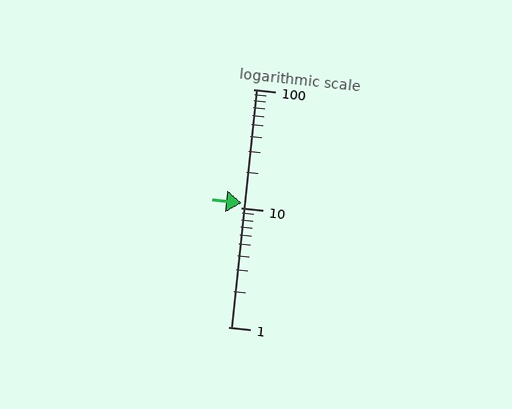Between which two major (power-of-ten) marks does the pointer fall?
The pointer is between 10 and 100.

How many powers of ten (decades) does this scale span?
The scale spans 2 decades, from 1 to 100.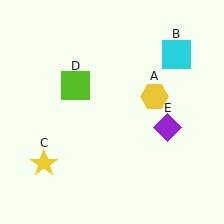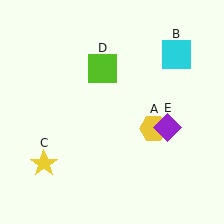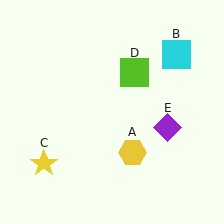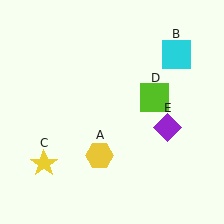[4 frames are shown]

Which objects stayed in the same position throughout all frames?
Cyan square (object B) and yellow star (object C) and purple diamond (object E) remained stationary.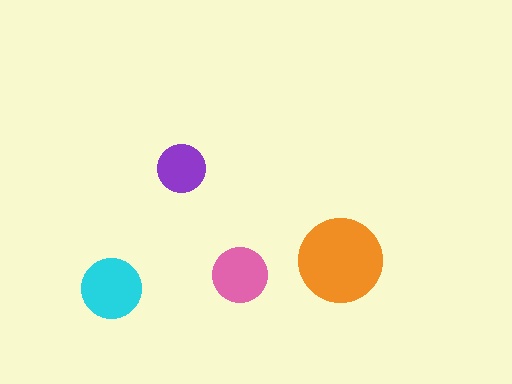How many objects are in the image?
There are 4 objects in the image.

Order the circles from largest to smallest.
the orange one, the cyan one, the pink one, the purple one.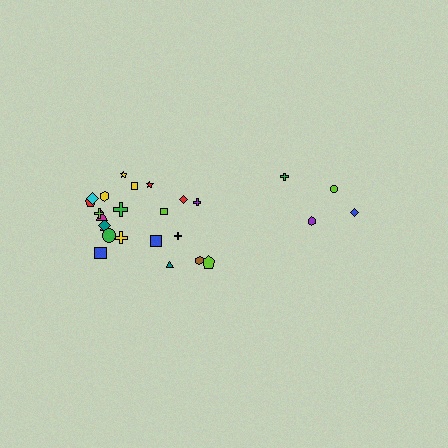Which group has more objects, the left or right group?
The left group.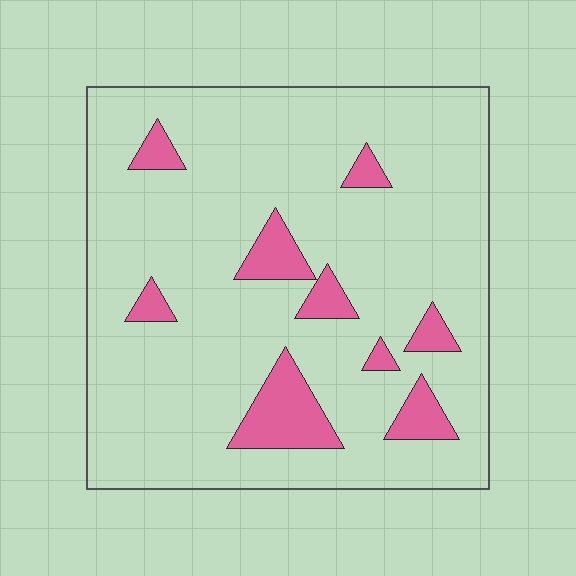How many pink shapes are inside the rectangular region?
9.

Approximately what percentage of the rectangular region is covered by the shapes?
Approximately 10%.